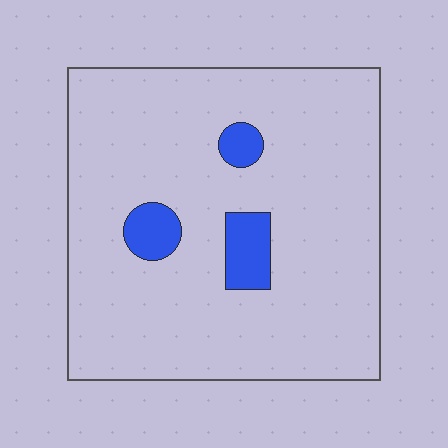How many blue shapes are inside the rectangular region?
3.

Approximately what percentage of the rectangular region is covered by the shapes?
Approximately 10%.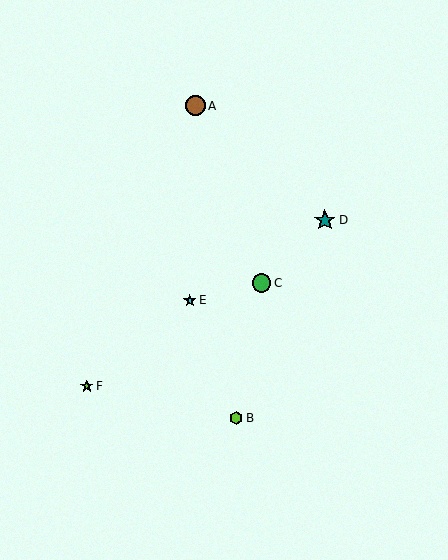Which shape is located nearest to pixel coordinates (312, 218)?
The teal star (labeled D) at (325, 221) is nearest to that location.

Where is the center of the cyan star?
The center of the cyan star is at (190, 301).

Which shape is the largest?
The teal star (labeled D) is the largest.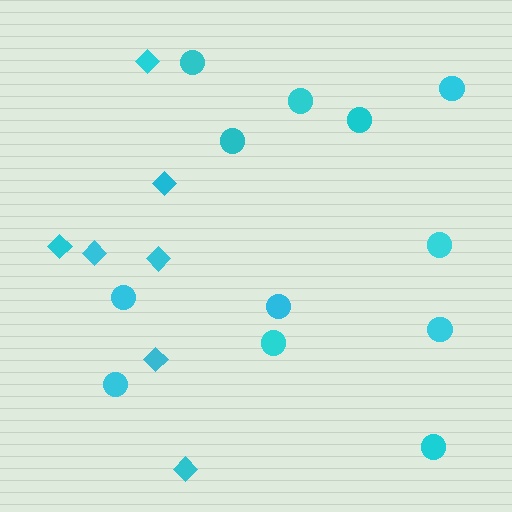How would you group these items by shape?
There are 2 groups: one group of diamonds (7) and one group of circles (12).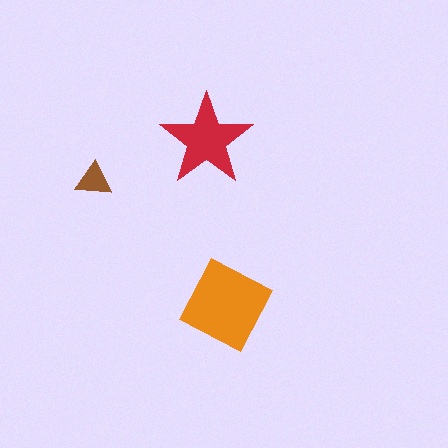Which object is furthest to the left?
The brown triangle is leftmost.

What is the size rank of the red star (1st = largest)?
2nd.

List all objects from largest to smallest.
The orange diamond, the red star, the brown triangle.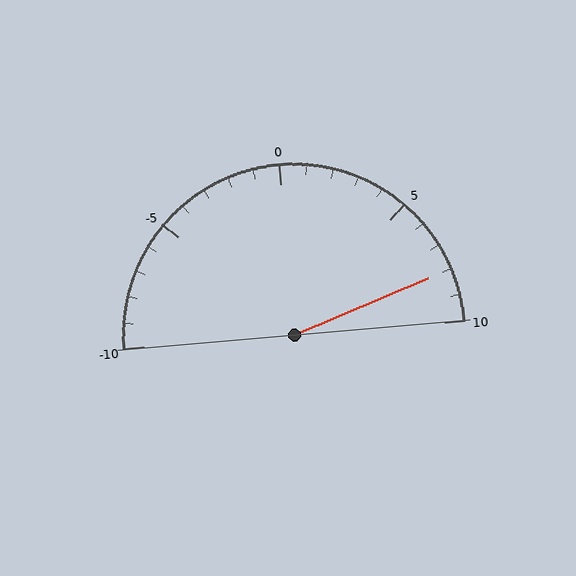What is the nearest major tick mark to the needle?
The nearest major tick mark is 10.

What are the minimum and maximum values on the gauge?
The gauge ranges from -10 to 10.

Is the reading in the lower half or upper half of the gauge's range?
The reading is in the upper half of the range (-10 to 10).